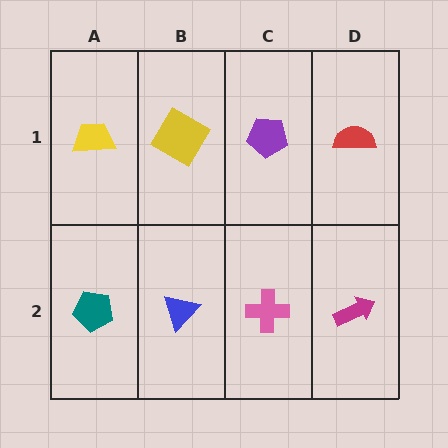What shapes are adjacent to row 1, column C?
A pink cross (row 2, column C), a yellow diamond (row 1, column B), a red semicircle (row 1, column D).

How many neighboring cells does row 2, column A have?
2.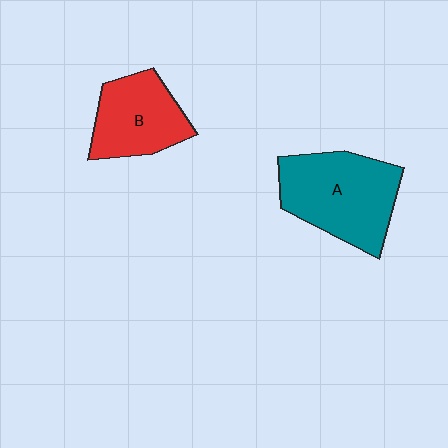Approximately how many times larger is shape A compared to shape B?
Approximately 1.4 times.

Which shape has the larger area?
Shape A (teal).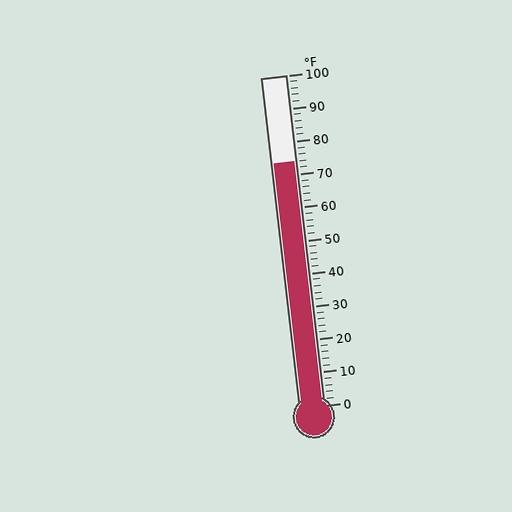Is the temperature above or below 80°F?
The temperature is below 80°F.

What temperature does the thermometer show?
The thermometer shows approximately 74°F.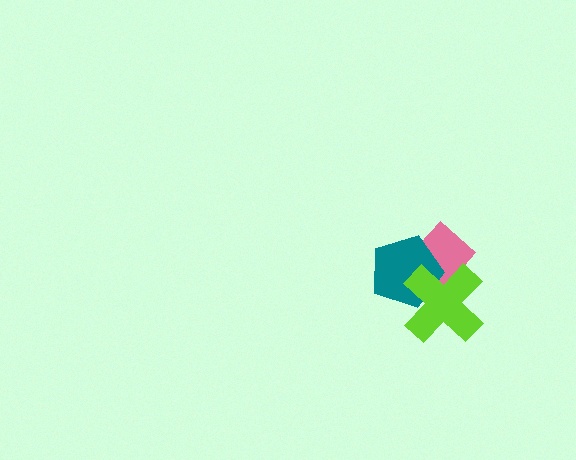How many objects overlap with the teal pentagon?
2 objects overlap with the teal pentagon.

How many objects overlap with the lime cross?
2 objects overlap with the lime cross.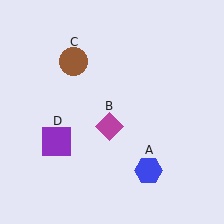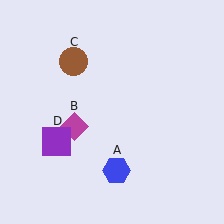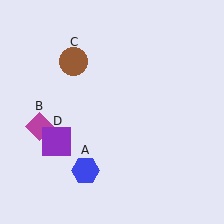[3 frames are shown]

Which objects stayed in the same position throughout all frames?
Brown circle (object C) and purple square (object D) remained stationary.